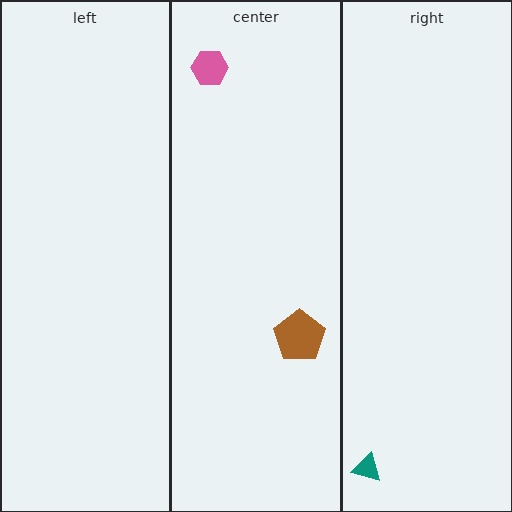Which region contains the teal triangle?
The right region.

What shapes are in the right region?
The teal triangle.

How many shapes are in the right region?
1.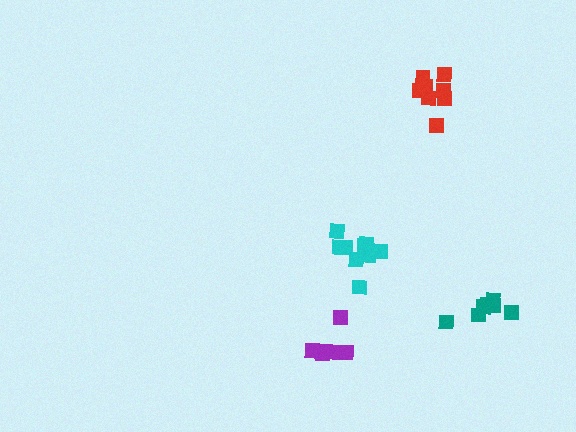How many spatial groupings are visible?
There are 4 spatial groupings.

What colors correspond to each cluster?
The clusters are colored: purple, red, cyan, teal.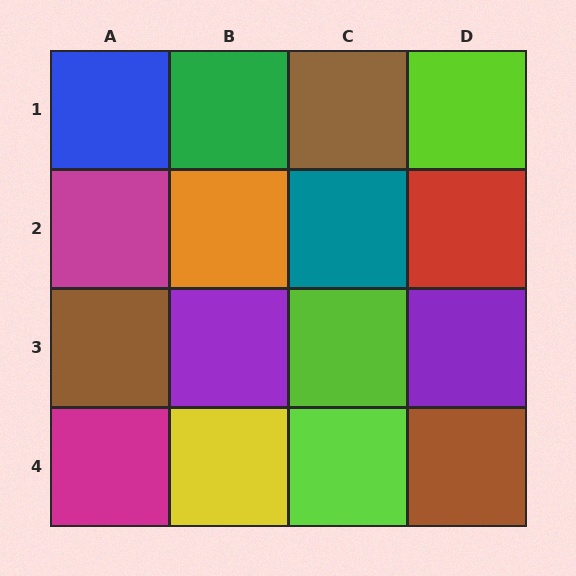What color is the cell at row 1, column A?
Blue.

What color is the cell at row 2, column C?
Teal.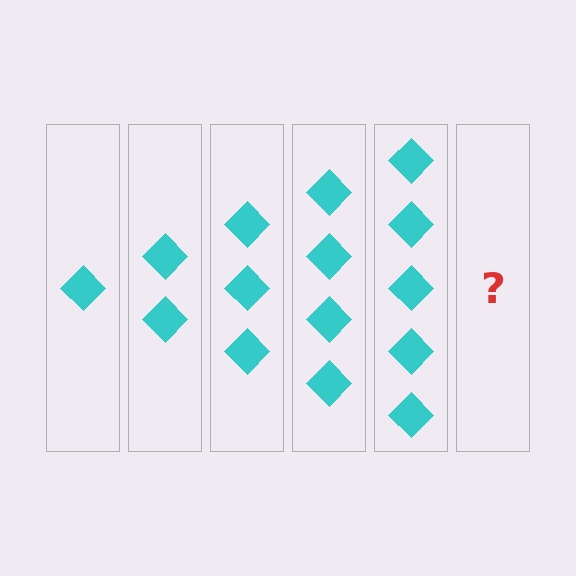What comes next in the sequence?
The next element should be 6 diamonds.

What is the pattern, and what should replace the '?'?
The pattern is that each step adds one more diamond. The '?' should be 6 diamonds.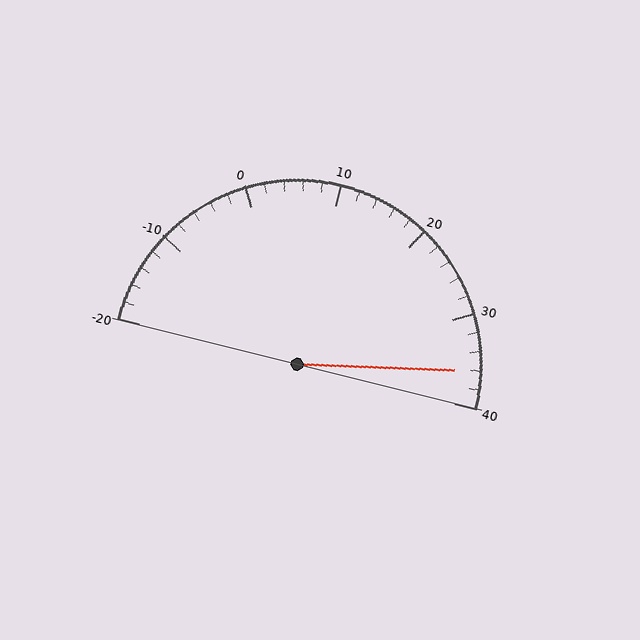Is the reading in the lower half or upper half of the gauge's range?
The reading is in the upper half of the range (-20 to 40).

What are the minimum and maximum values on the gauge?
The gauge ranges from -20 to 40.